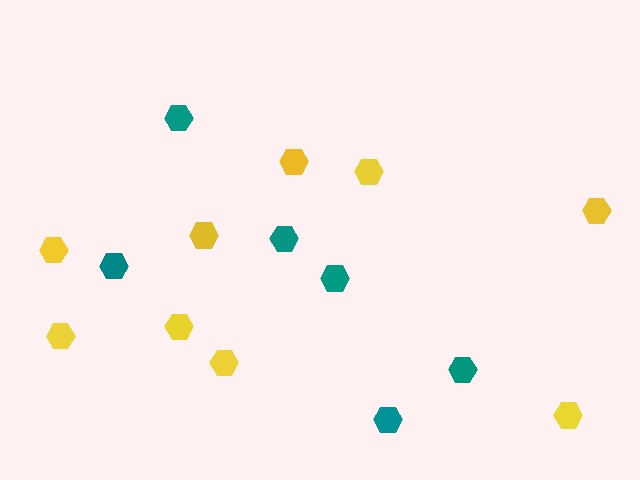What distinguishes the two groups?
There are 2 groups: one group of yellow hexagons (9) and one group of teal hexagons (6).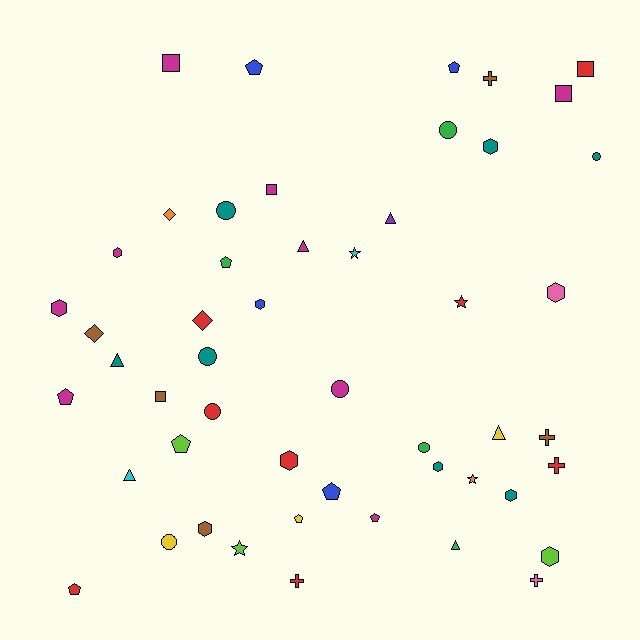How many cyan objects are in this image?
There are 2 cyan objects.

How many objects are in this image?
There are 50 objects.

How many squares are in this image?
There are 5 squares.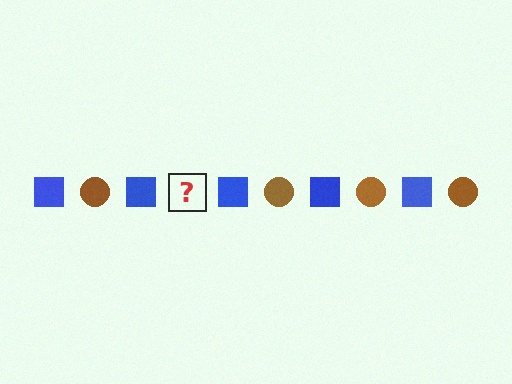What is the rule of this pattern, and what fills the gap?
The rule is that the pattern alternates between blue square and brown circle. The gap should be filled with a brown circle.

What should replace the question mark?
The question mark should be replaced with a brown circle.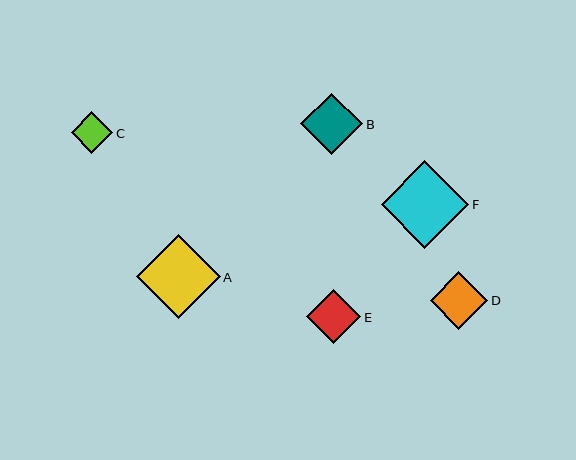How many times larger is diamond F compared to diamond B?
Diamond F is approximately 1.4 times the size of diamond B.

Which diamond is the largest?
Diamond F is the largest with a size of approximately 88 pixels.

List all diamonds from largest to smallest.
From largest to smallest: F, A, B, D, E, C.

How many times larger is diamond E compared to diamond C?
Diamond E is approximately 1.3 times the size of diamond C.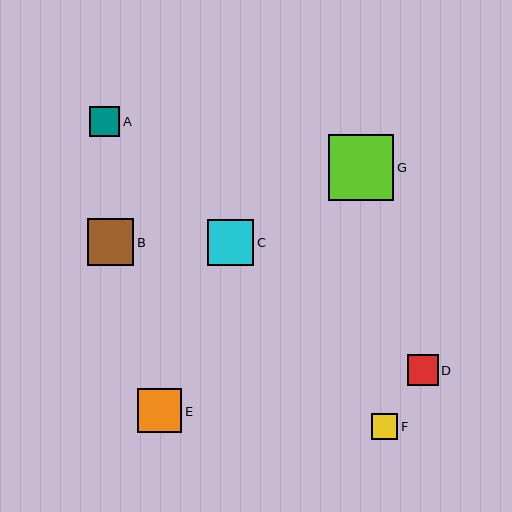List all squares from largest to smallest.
From largest to smallest: G, B, C, E, D, A, F.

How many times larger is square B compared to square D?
Square B is approximately 1.5 times the size of square D.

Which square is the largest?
Square G is the largest with a size of approximately 66 pixels.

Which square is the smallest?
Square F is the smallest with a size of approximately 26 pixels.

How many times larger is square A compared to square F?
Square A is approximately 1.1 times the size of square F.